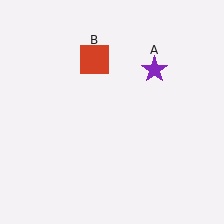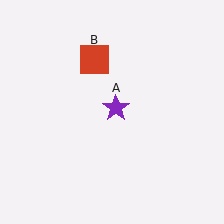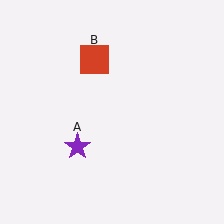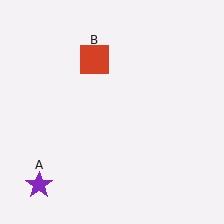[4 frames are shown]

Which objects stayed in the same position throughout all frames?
Red square (object B) remained stationary.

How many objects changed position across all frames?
1 object changed position: purple star (object A).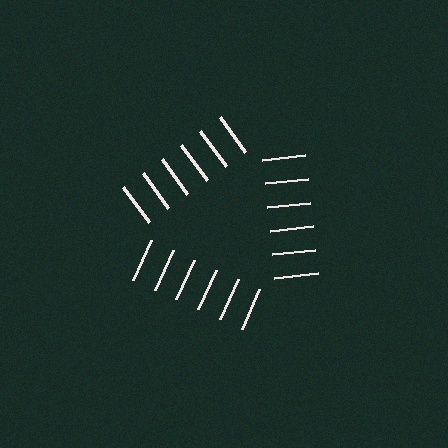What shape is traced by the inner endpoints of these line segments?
An illusory triangle — the line segments terminate on its edges but no continuous stroke is drawn.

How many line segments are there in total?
18 — 6 along each of the 3 edges.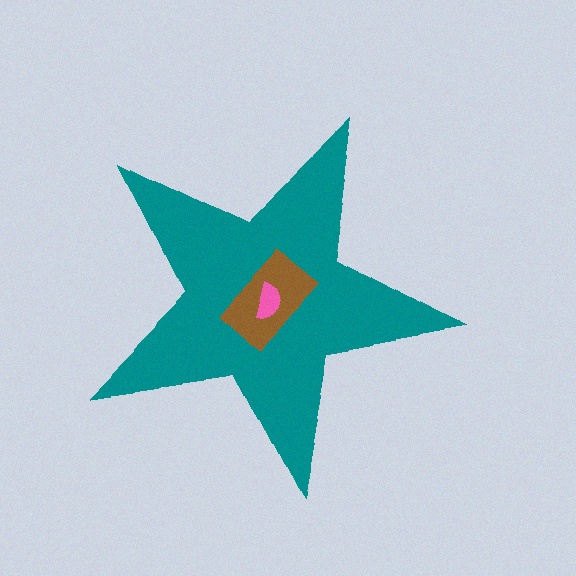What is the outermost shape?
The teal star.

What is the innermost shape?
The pink semicircle.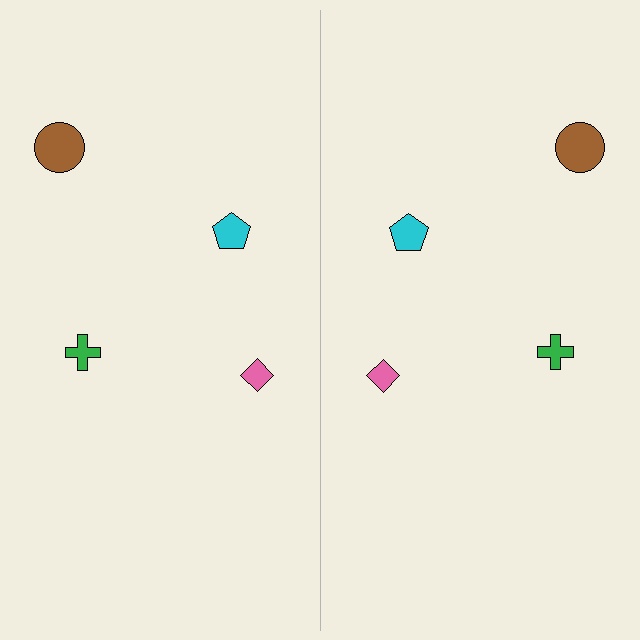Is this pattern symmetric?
Yes, this pattern has bilateral (reflection) symmetry.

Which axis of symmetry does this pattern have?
The pattern has a vertical axis of symmetry running through the center of the image.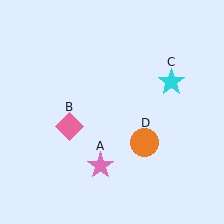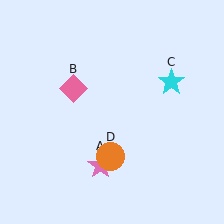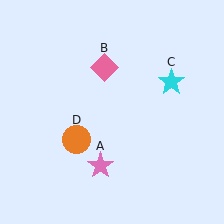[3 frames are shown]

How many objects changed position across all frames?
2 objects changed position: pink diamond (object B), orange circle (object D).